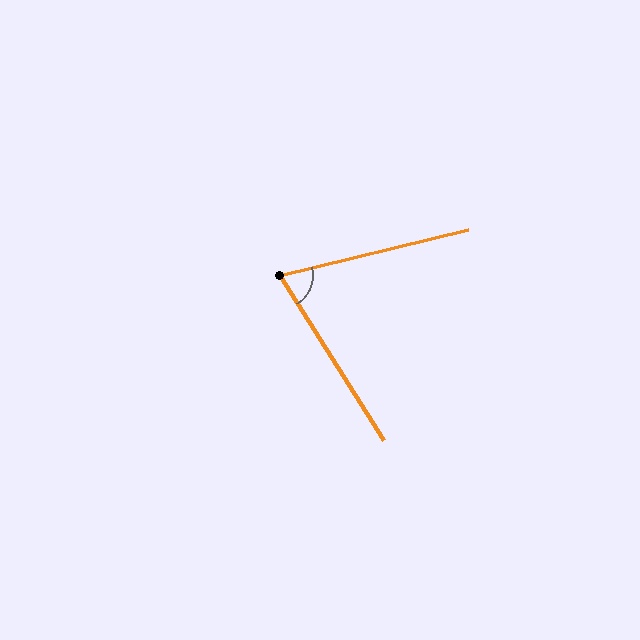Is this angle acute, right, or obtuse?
It is acute.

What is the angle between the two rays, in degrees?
Approximately 72 degrees.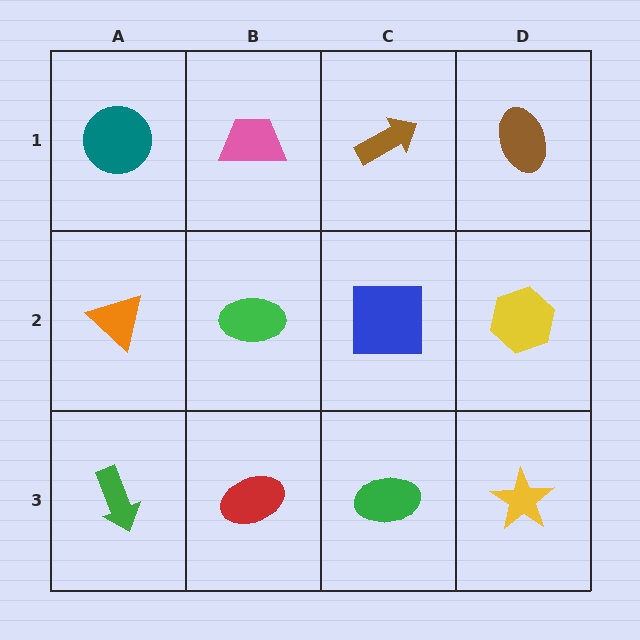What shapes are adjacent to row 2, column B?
A pink trapezoid (row 1, column B), a red ellipse (row 3, column B), an orange triangle (row 2, column A), a blue square (row 2, column C).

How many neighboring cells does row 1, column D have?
2.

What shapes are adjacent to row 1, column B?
A green ellipse (row 2, column B), a teal circle (row 1, column A), a brown arrow (row 1, column C).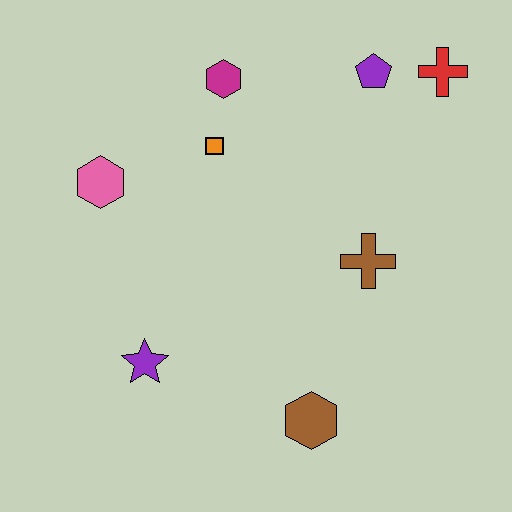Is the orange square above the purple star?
Yes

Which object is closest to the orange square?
The magenta hexagon is closest to the orange square.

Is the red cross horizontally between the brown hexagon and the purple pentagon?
No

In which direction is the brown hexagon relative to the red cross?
The brown hexagon is below the red cross.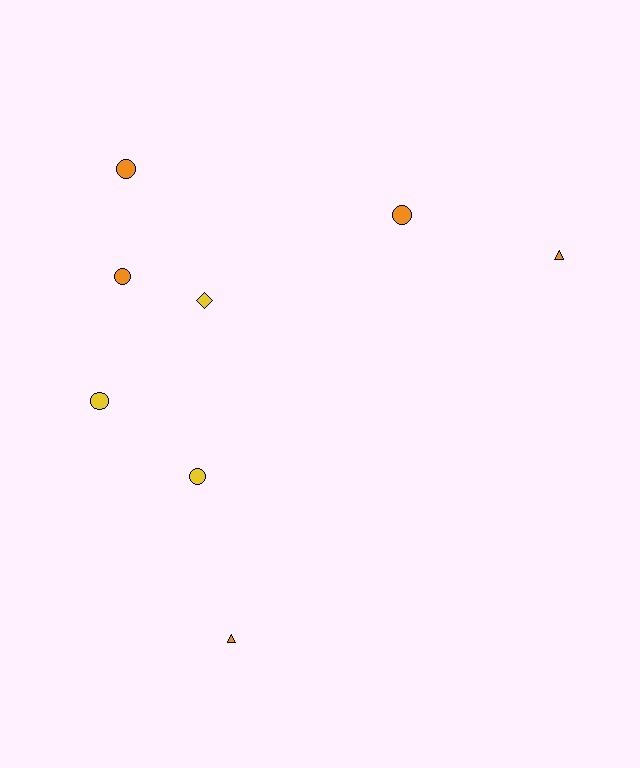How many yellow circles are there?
There are 2 yellow circles.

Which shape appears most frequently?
Circle, with 5 objects.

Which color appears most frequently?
Orange, with 5 objects.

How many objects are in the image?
There are 8 objects.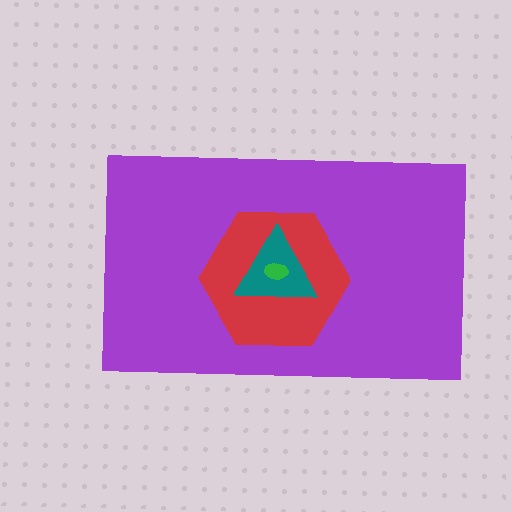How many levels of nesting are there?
4.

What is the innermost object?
The green ellipse.